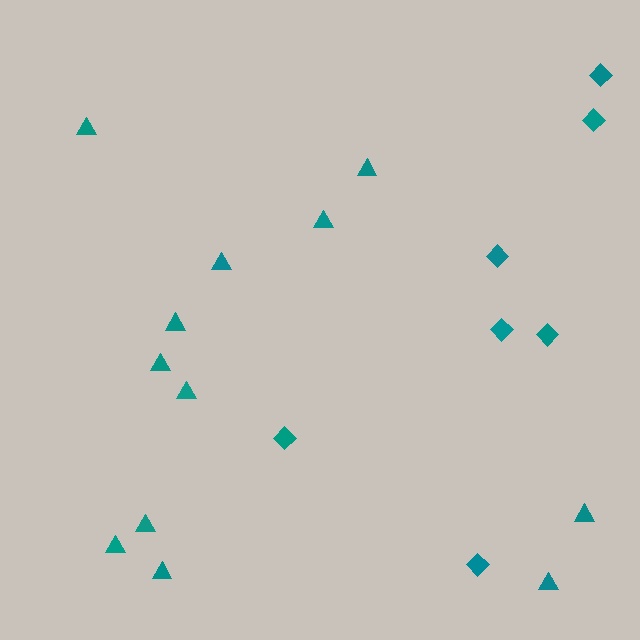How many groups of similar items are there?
There are 2 groups: one group of diamonds (7) and one group of triangles (12).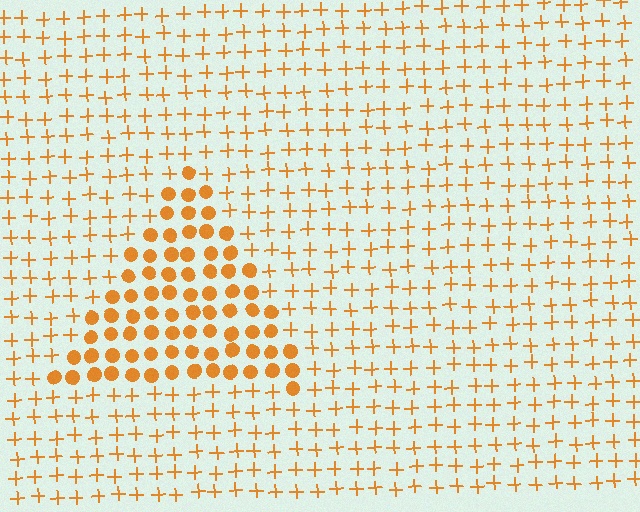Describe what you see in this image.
The image is filled with small orange elements arranged in a uniform grid. A triangle-shaped region contains circles, while the surrounding area contains plus signs. The boundary is defined purely by the change in element shape.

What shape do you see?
I see a triangle.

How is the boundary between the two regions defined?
The boundary is defined by a change in element shape: circles inside vs. plus signs outside. All elements share the same color and spacing.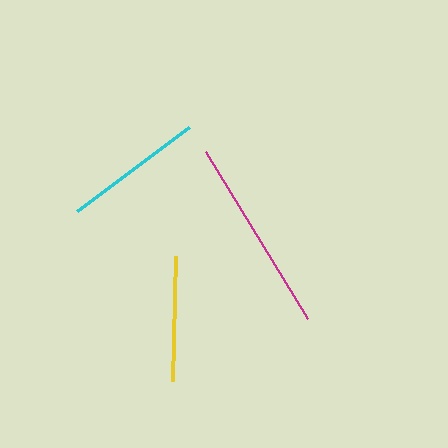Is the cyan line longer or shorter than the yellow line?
The cyan line is longer than the yellow line.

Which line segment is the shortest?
The yellow line is the shortest at approximately 125 pixels.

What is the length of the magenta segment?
The magenta segment is approximately 196 pixels long.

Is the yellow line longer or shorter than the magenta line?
The magenta line is longer than the yellow line.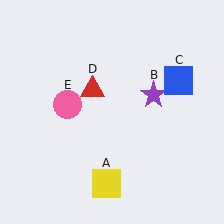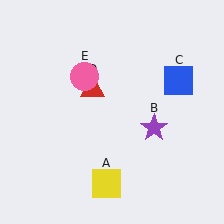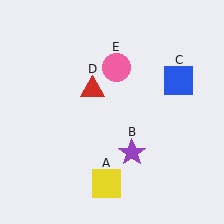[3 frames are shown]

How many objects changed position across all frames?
2 objects changed position: purple star (object B), pink circle (object E).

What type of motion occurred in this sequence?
The purple star (object B), pink circle (object E) rotated clockwise around the center of the scene.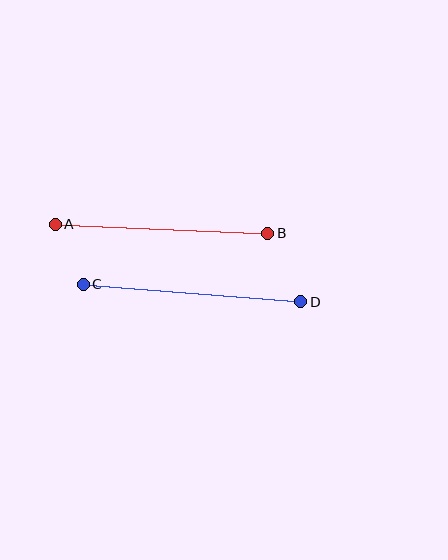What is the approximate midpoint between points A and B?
The midpoint is at approximately (162, 229) pixels.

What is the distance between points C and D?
The distance is approximately 218 pixels.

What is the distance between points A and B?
The distance is approximately 213 pixels.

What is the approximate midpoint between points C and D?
The midpoint is at approximately (192, 293) pixels.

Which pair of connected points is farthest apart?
Points C and D are farthest apart.